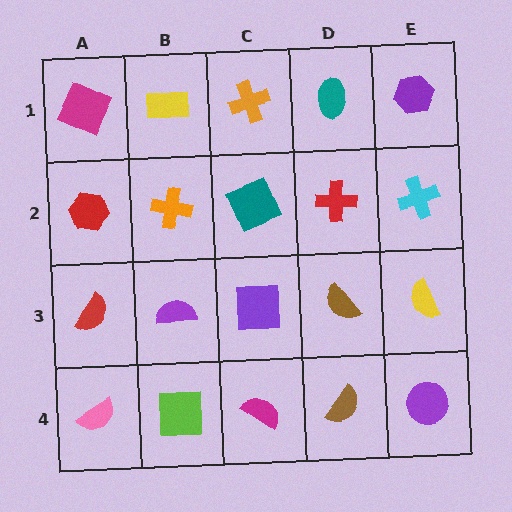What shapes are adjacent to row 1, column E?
A cyan cross (row 2, column E), a teal ellipse (row 1, column D).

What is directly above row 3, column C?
A teal square.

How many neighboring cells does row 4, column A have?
2.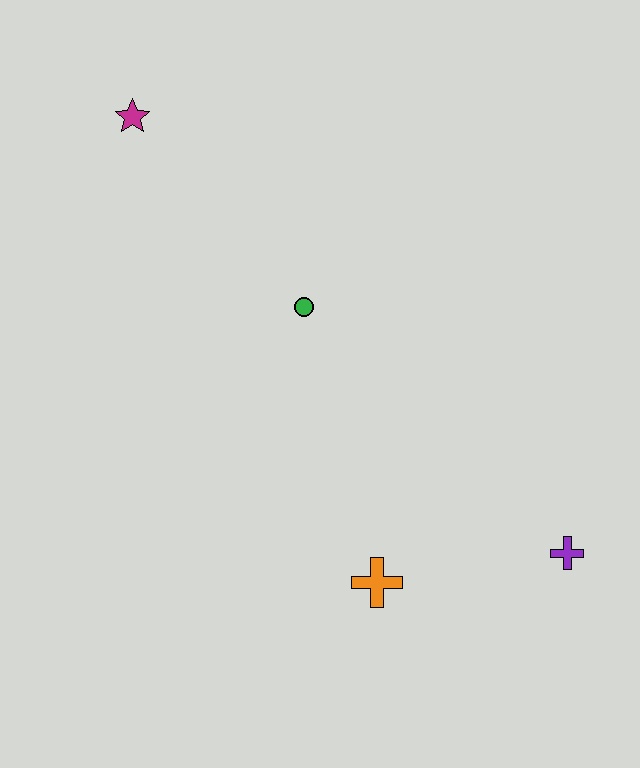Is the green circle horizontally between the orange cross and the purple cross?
No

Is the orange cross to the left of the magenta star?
No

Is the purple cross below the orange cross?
No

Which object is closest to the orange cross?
The purple cross is closest to the orange cross.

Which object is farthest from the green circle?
The purple cross is farthest from the green circle.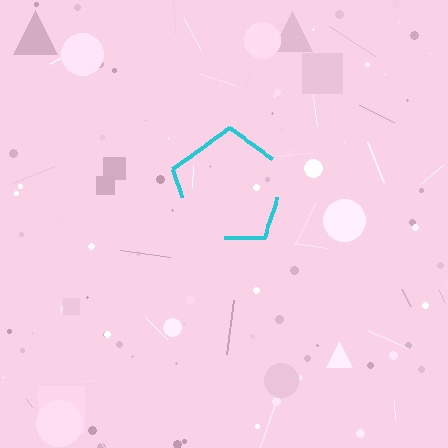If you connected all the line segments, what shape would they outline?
They would outline a pentagon.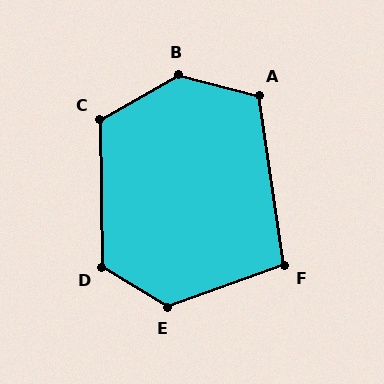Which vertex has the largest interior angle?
B, at approximately 137 degrees.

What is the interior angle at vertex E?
Approximately 129 degrees (obtuse).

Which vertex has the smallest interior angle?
F, at approximately 101 degrees.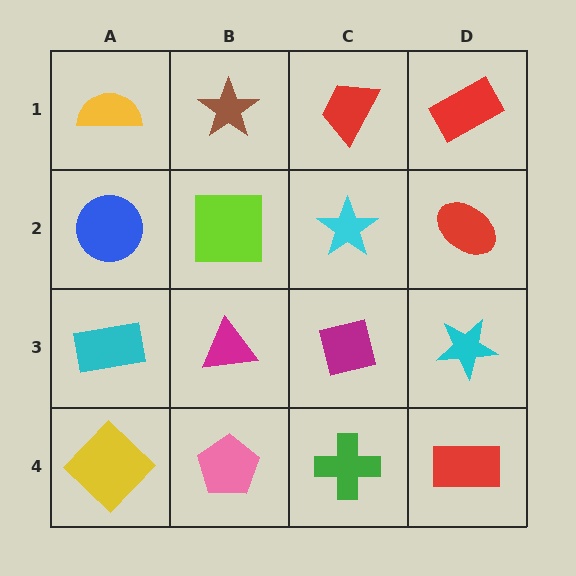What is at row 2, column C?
A cyan star.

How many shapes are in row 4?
4 shapes.